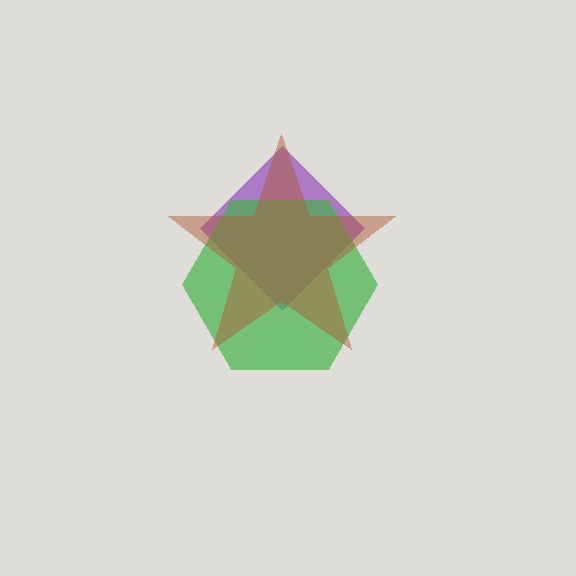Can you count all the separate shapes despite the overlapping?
Yes, there are 3 separate shapes.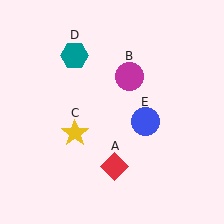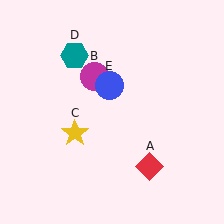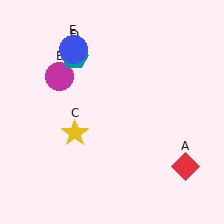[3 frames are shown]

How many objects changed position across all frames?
3 objects changed position: red diamond (object A), magenta circle (object B), blue circle (object E).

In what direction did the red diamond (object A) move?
The red diamond (object A) moved right.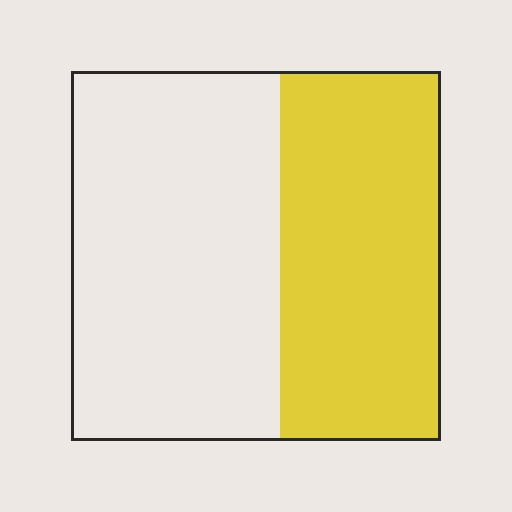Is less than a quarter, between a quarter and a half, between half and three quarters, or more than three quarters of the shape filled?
Between a quarter and a half.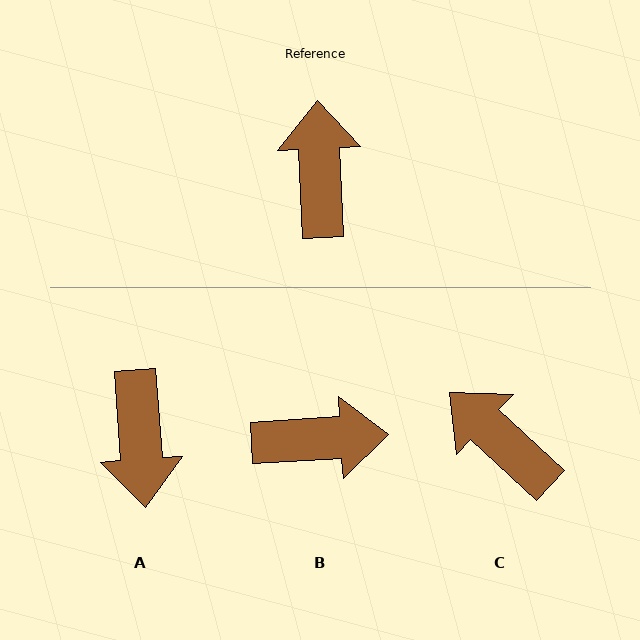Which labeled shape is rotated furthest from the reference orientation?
A, about 178 degrees away.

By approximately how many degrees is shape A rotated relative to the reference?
Approximately 178 degrees clockwise.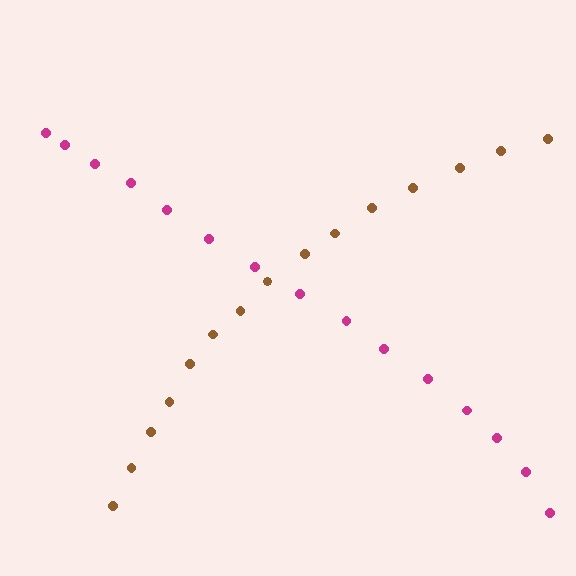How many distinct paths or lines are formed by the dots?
There are 2 distinct paths.